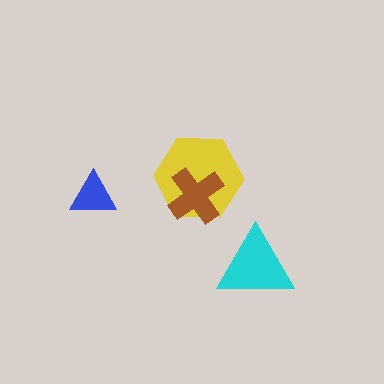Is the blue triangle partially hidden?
No, no other shape covers it.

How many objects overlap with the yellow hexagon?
1 object overlaps with the yellow hexagon.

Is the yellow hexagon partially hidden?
Yes, it is partially covered by another shape.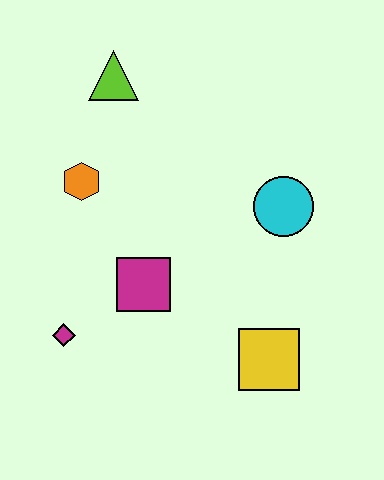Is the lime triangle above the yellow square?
Yes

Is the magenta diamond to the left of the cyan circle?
Yes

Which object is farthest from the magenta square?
The lime triangle is farthest from the magenta square.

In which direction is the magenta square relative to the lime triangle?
The magenta square is below the lime triangle.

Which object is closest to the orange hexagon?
The lime triangle is closest to the orange hexagon.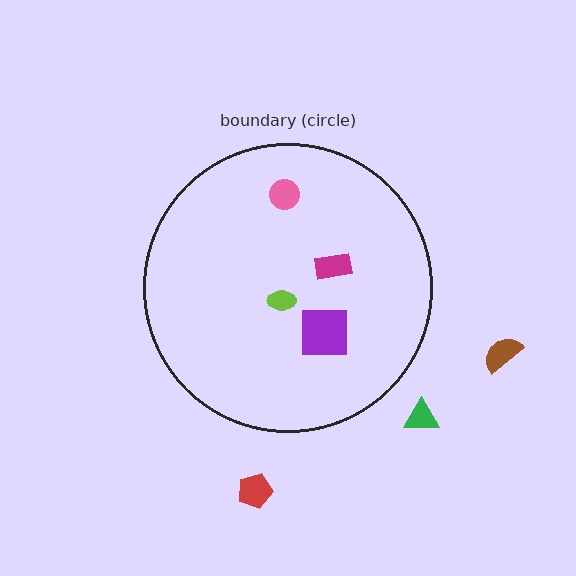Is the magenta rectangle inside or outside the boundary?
Inside.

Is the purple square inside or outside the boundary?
Inside.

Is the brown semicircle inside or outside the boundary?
Outside.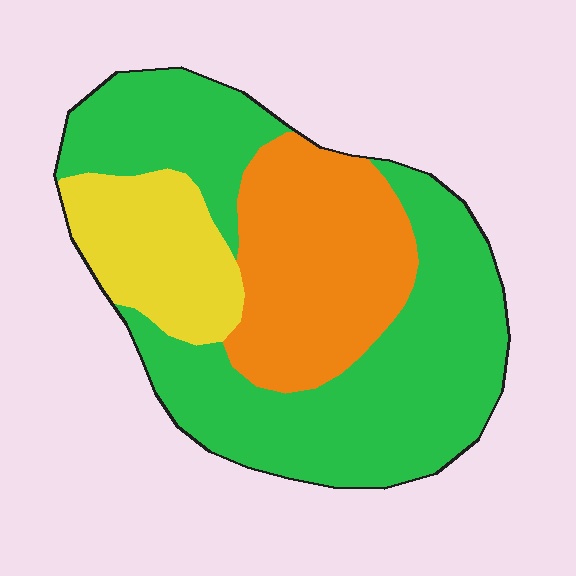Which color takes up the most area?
Green, at roughly 55%.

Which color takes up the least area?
Yellow, at roughly 15%.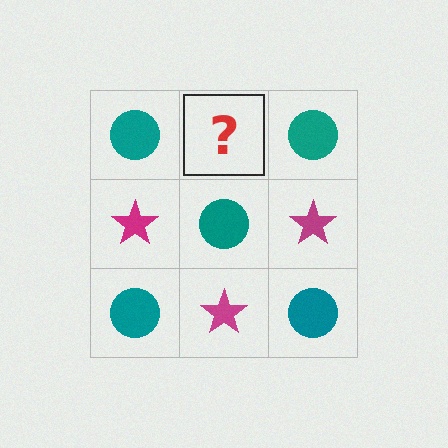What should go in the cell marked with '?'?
The missing cell should contain a magenta star.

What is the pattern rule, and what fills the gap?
The rule is that it alternates teal circle and magenta star in a checkerboard pattern. The gap should be filled with a magenta star.